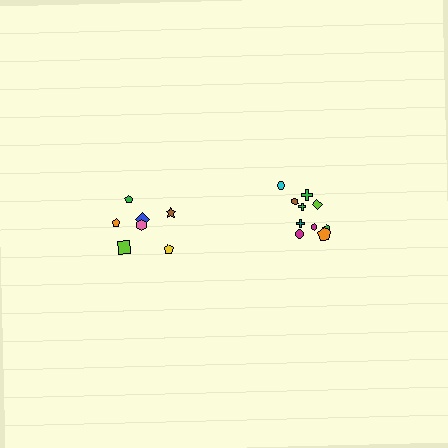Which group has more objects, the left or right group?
The right group.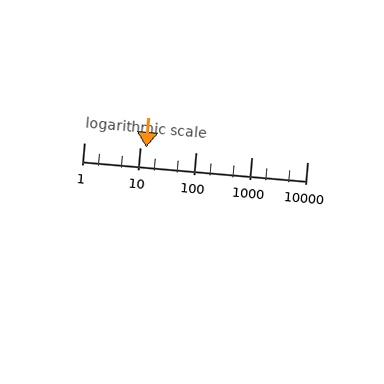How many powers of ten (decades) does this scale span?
The scale spans 4 decades, from 1 to 10000.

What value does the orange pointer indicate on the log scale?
The pointer indicates approximately 13.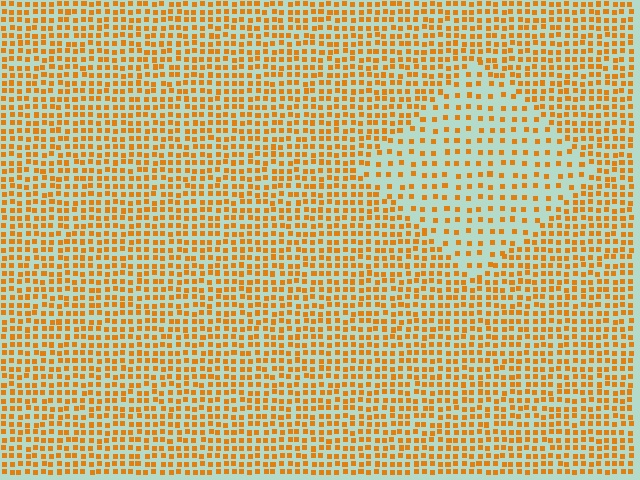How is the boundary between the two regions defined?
The boundary is defined by a change in element density (approximately 2.0x ratio). All elements are the same color, size, and shape.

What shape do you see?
I see a diamond.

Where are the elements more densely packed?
The elements are more densely packed outside the diamond boundary.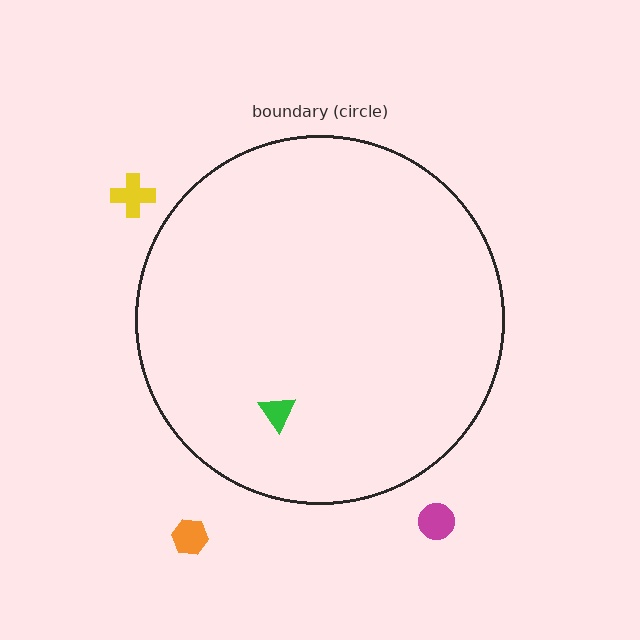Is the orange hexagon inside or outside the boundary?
Outside.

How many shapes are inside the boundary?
1 inside, 3 outside.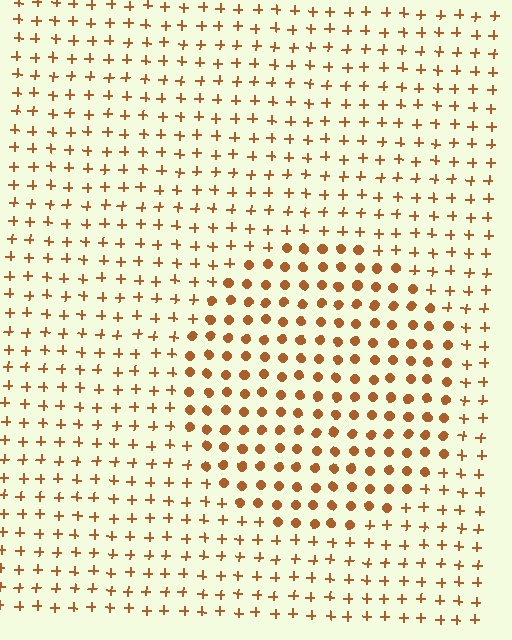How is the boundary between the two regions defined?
The boundary is defined by a change in element shape: circles inside vs. plus signs outside. All elements share the same color and spacing.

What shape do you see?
I see a circle.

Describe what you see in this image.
The image is filled with small brown elements arranged in a uniform grid. A circle-shaped region contains circles, while the surrounding area contains plus signs. The boundary is defined purely by the change in element shape.